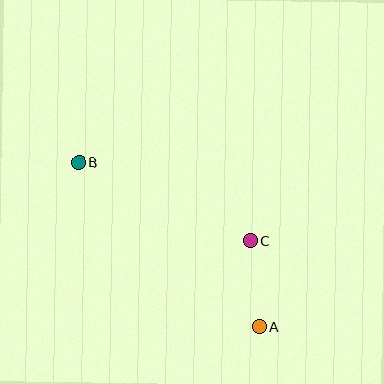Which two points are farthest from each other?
Points A and B are farthest from each other.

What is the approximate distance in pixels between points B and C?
The distance between B and C is approximately 189 pixels.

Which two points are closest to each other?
Points A and C are closest to each other.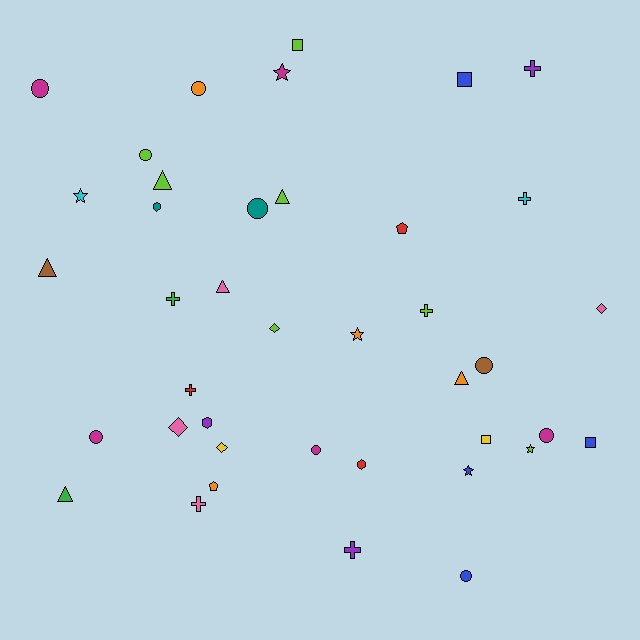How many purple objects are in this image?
There are 3 purple objects.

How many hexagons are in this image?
There are 3 hexagons.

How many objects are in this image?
There are 40 objects.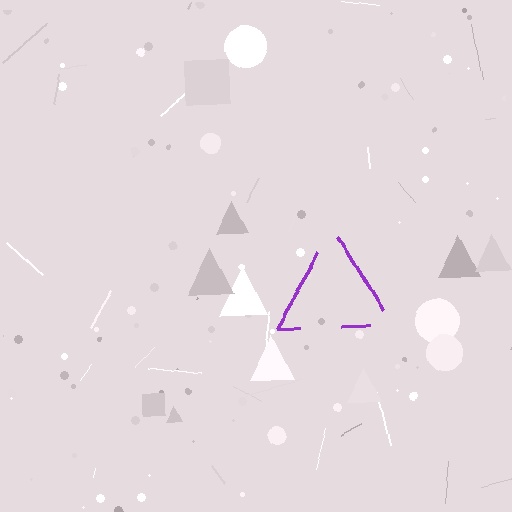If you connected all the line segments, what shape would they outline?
They would outline a triangle.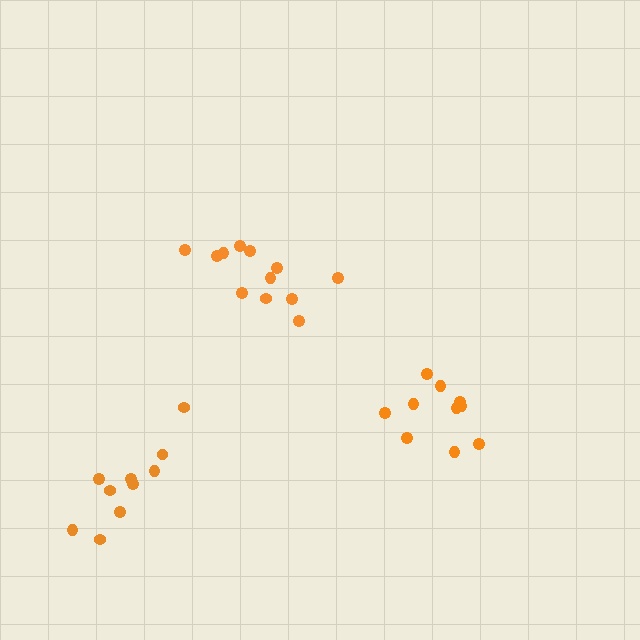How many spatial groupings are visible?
There are 3 spatial groupings.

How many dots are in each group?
Group 1: 12 dots, Group 2: 10 dots, Group 3: 10 dots (32 total).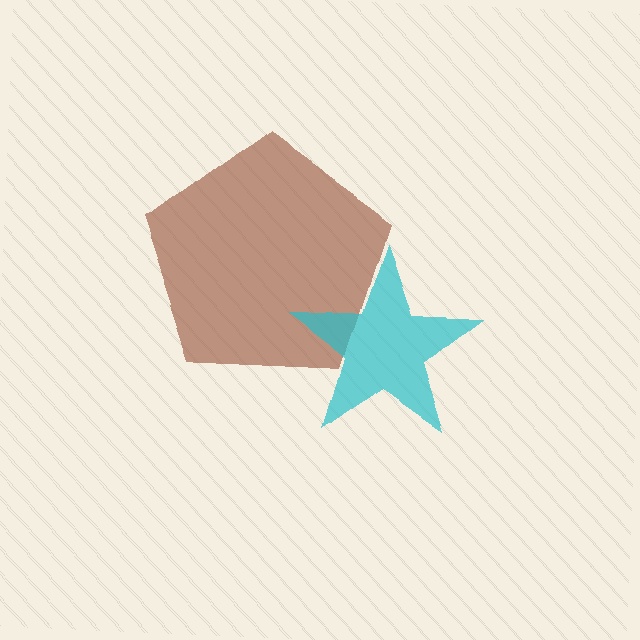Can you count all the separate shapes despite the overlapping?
Yes, there are 2 separate shapes.